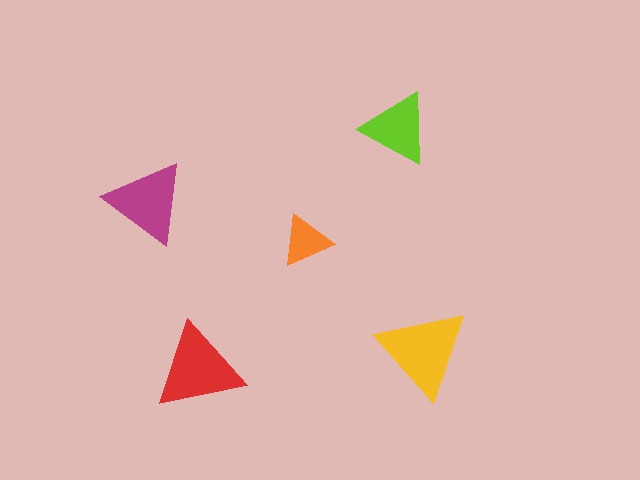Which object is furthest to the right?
The yellow triangle is rightmost.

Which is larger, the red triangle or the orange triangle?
The red one.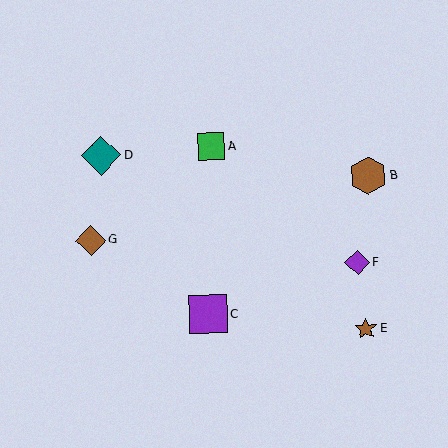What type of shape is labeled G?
Shape G is a brown diamond.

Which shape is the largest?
The teal diamond (labeled D) is the largest.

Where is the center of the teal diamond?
The center of the teal diamond is at (101, 155).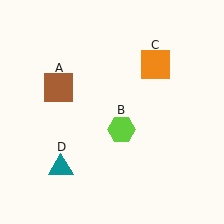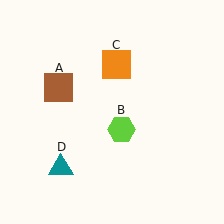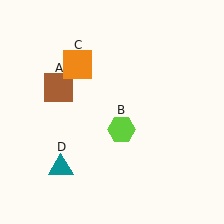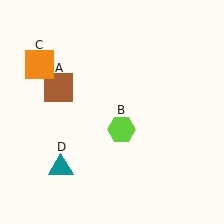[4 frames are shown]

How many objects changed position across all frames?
1 object changed position: orange square (object C).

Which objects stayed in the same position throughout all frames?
Brown square (object A) and lime hexagon (object B) and teal triangle (object D) remained stationary.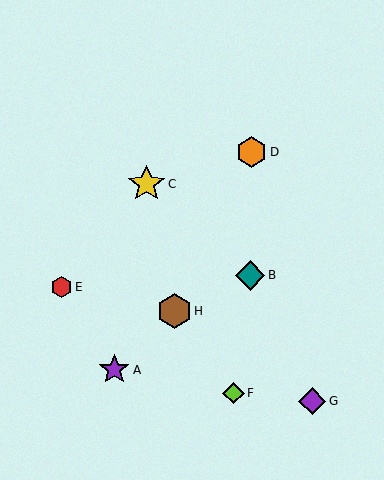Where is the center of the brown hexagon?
The center of the brown hexagon is at (174, 311).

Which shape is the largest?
The yellow star (labeled C) is the largest.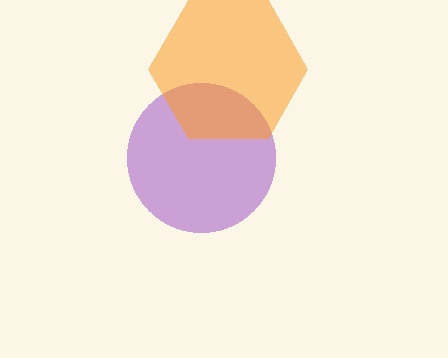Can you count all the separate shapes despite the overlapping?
Yes, there are 2 separate shapes.